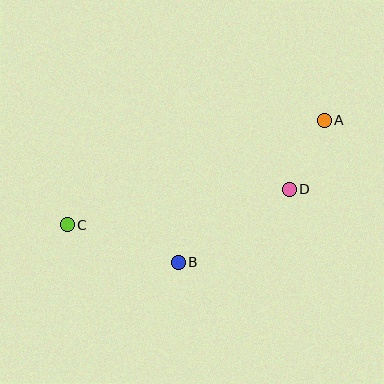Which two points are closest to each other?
Points A and D are closest to each other.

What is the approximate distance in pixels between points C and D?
The distance between C and D is approximately 225 pixels.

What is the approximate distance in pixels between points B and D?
The distance between B and D is approximately 132 pixels.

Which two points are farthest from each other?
Points A and C are farthest from each other.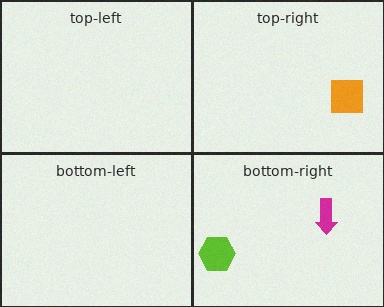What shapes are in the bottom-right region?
The lime hexagon, the magenta arrow.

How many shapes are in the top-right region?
1.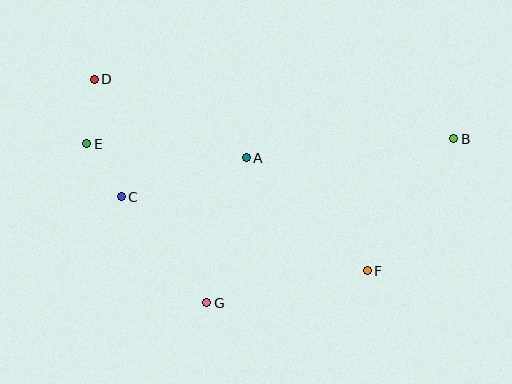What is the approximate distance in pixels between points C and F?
The distance between C and F is approximately 257 pixels.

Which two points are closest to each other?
Points C and E are closest to each other.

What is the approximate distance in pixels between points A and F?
The distance between A and F is approximately 166 pixels.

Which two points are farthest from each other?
Points B and E are farthest from each other.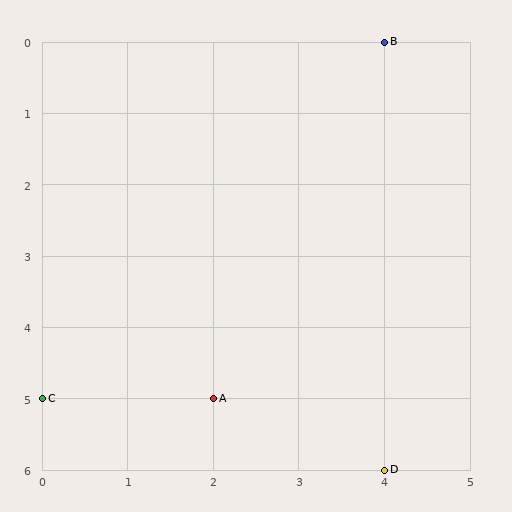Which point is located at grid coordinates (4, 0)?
Point B is at (4, 0).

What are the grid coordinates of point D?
Point D is at grid coordinates (4, 6).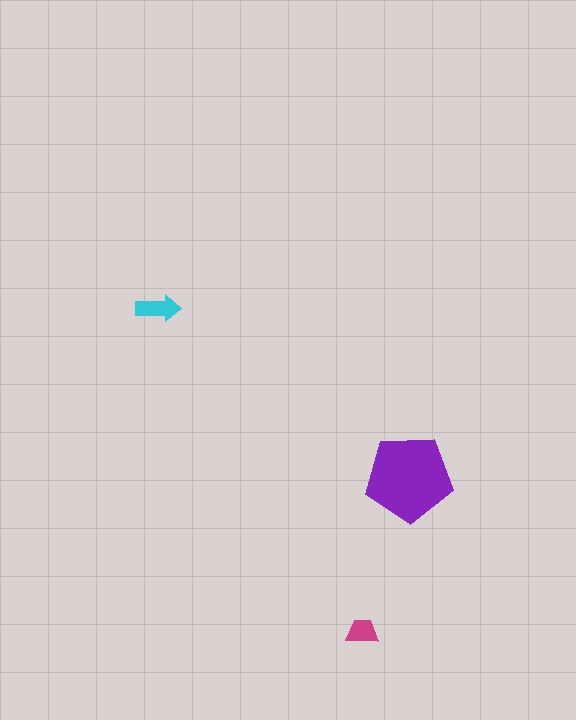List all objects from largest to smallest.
The purple pentagon, the cyan arrow, the magenta trapezoid.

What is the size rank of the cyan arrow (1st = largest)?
2nd.